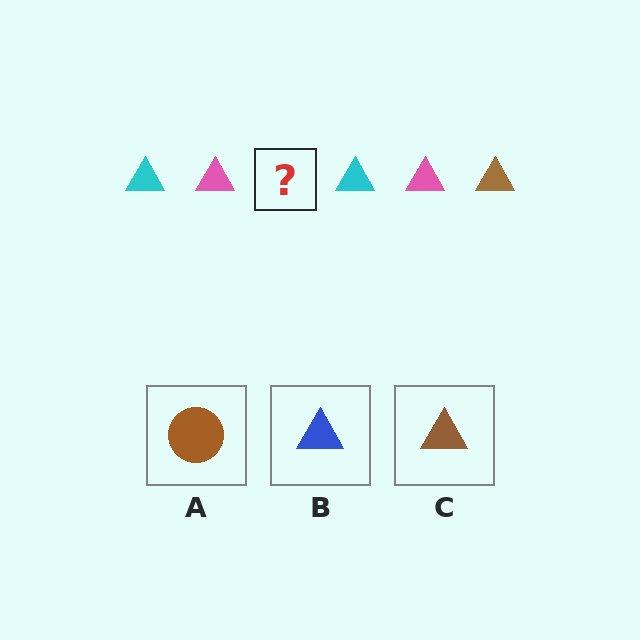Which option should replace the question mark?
Option C.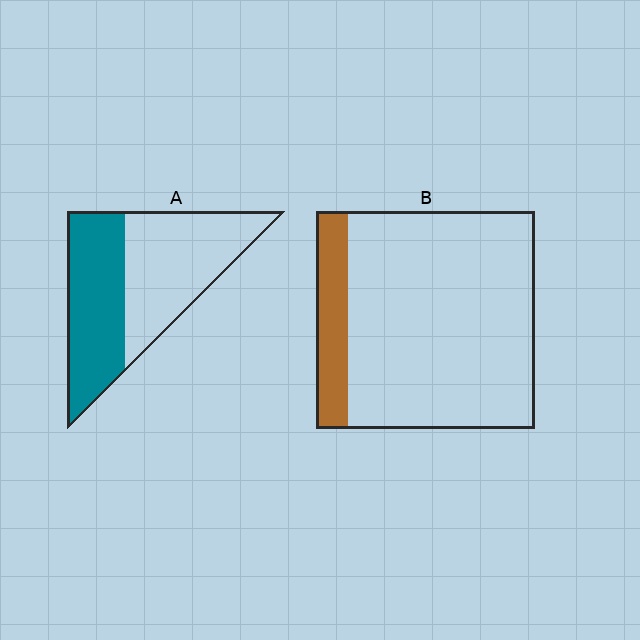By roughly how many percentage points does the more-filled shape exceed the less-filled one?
By roughly 30 percentage points (A over B).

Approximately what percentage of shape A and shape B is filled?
A is approximately 45% and B is approximately 15%.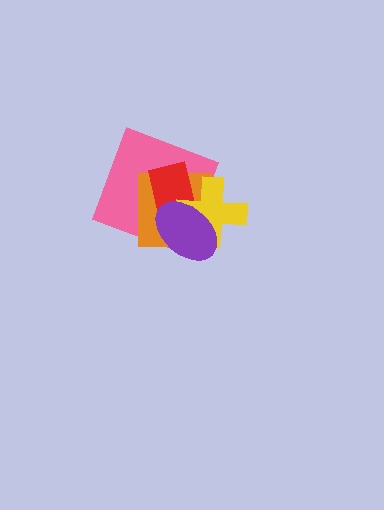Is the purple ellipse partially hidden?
No, no other shape covers it.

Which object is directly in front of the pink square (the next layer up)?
The orange square is directly in front of the pink square.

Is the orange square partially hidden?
Yes, it is partially covered by another shape.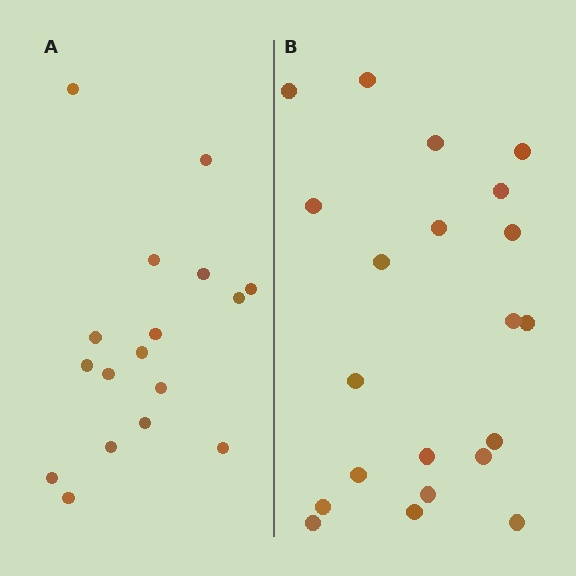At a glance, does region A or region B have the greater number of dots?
Region B (the right region) has more dots.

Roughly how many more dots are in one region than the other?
Region B has about 4 more dots than region A.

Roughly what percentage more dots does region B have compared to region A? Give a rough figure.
About 25% more.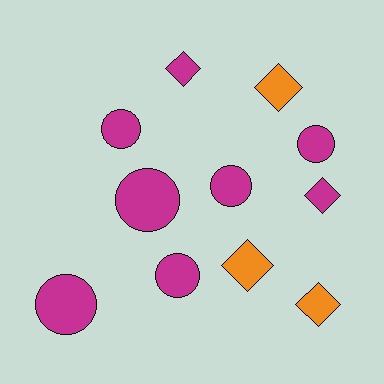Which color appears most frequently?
Magenta, with 8 objects.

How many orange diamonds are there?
There are 3 orange diamonds.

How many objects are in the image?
There are 11 objects.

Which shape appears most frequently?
Circle, with 6 objects.